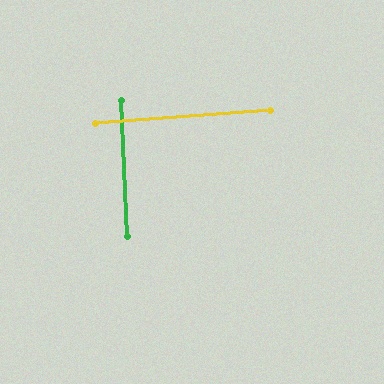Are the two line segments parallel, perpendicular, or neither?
Perpendicular — they meet at approximately 88°.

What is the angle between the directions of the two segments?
Approximately 88 degrees.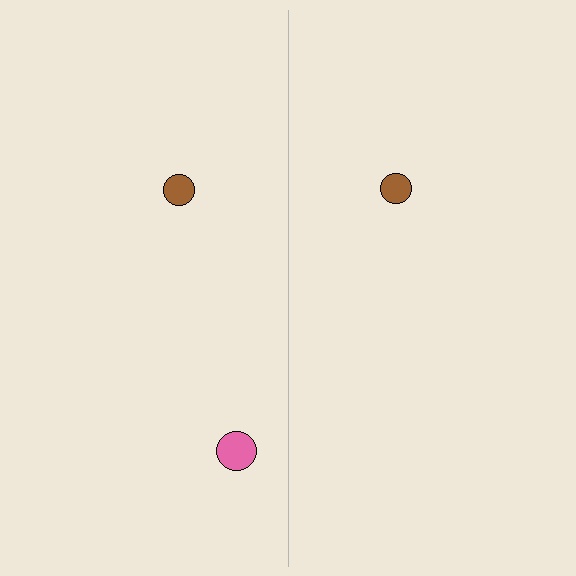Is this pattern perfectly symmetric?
No, the pattern is not perfectly symmetric. A pink circle is missing from the right side.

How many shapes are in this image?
There are 3 shapes in this image.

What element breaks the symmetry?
A pink circle is missing from the right side.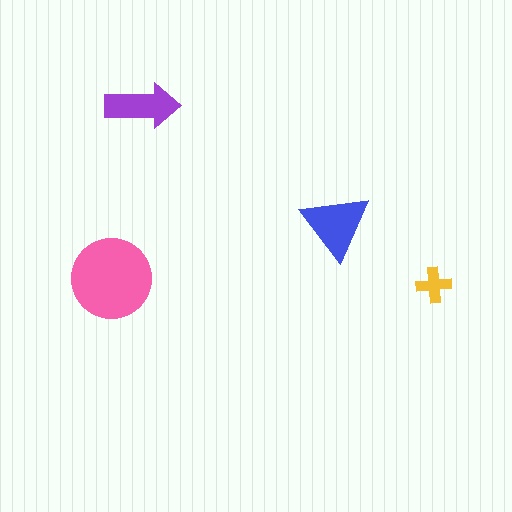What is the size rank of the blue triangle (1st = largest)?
2nd.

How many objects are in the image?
There are 4 objects in the image.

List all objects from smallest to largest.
The yellow cross, the purple arrow, the blue triangle, the pink circle.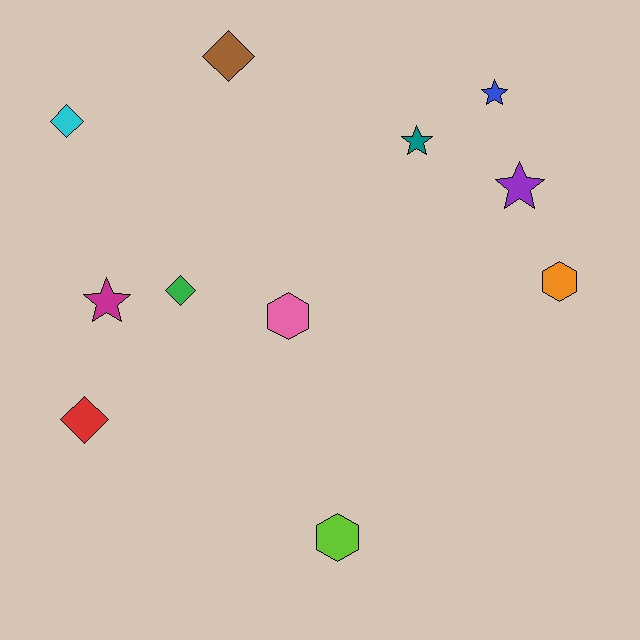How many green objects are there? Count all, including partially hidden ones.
There is 1 green object.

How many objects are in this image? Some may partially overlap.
There are 11 objects.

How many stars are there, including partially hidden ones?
There are 4 stars.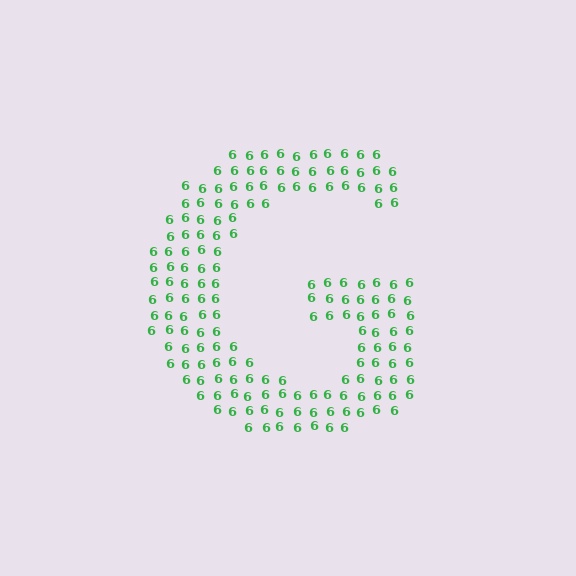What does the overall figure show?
The overall figure shows the letter G.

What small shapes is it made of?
It is made of small digit 6's.